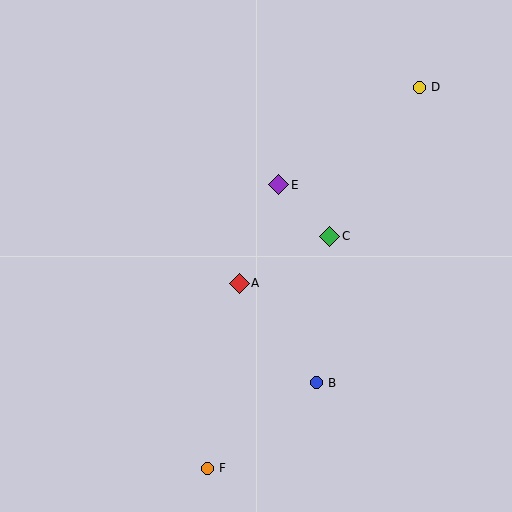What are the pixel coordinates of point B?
Point B is at (316, 383).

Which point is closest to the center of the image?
Point A at (239, 283) is closest to the center.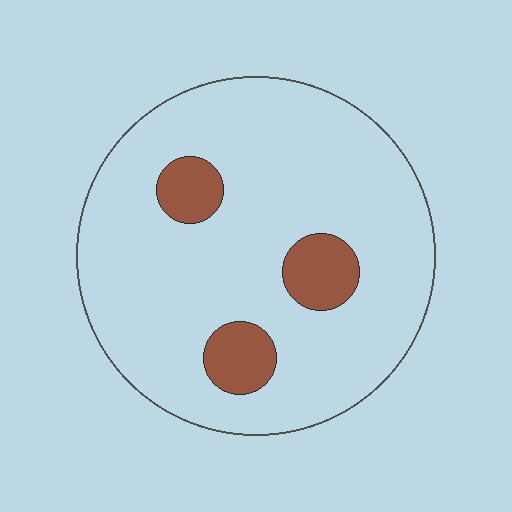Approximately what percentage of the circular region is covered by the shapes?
Approximately 10%.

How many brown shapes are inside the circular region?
3.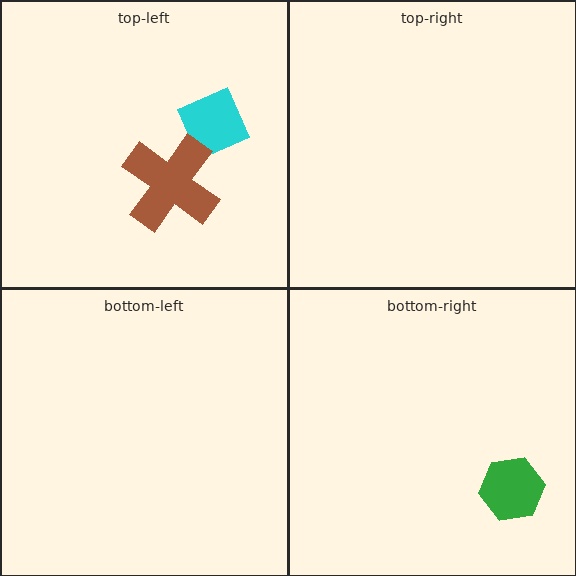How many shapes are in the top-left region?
2.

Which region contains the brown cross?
The top-left region.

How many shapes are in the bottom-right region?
1.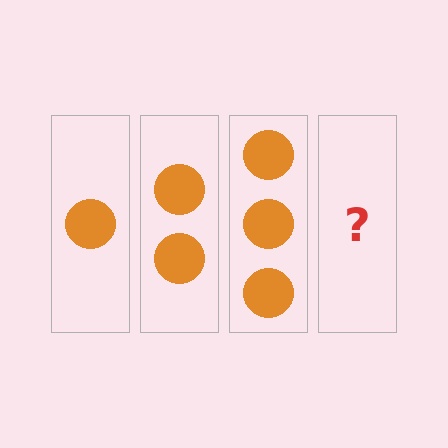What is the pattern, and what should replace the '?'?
The pattern is that each step adds one more circle. The '?' should be 4 circles.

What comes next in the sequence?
The next element should be 4 circles.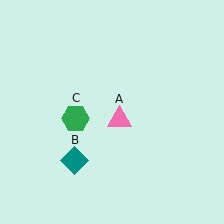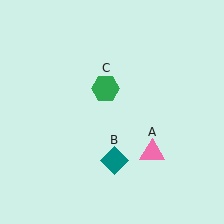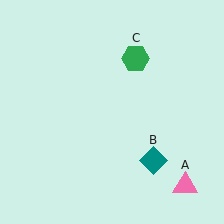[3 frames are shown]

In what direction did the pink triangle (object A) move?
The pink triangle (object A) moved down and to the right.